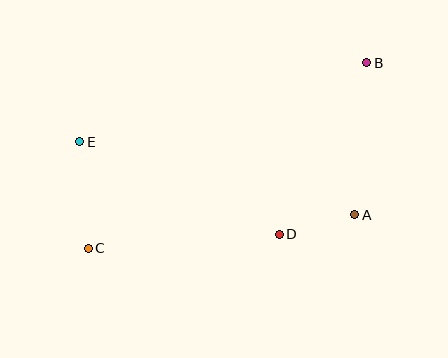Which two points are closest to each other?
Points A and D are closest to each other.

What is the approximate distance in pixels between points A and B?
The distance between A and B is approximately 152 pixels.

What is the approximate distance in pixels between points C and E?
The distance between C and E is approximately 107 pixels.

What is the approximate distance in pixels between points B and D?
The distance between B and D is approximately 192 pixels.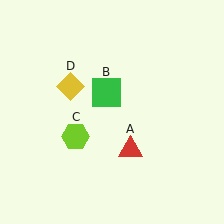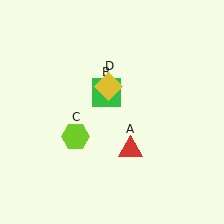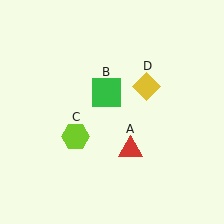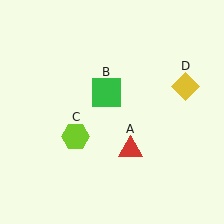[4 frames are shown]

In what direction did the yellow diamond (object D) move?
The yellow diamond (object D) moved right.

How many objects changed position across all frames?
1 object changed position: yellow diamond (object D).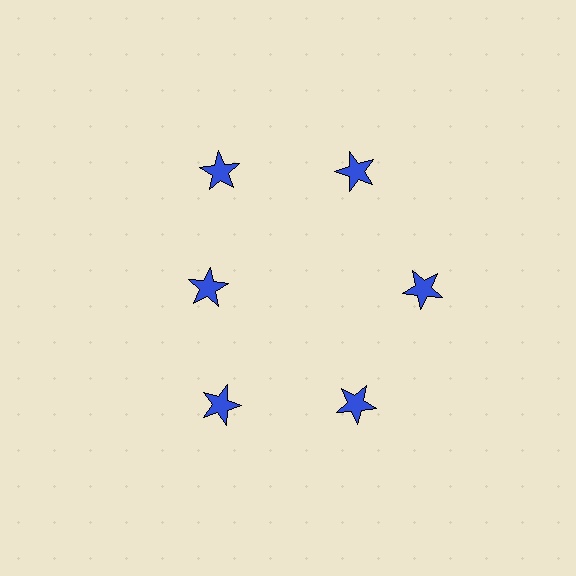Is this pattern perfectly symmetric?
No. The 6 blue stars are arranged in a ring, but one element near the 9 o'clock position is pulled inward toward the center, breaking the 6-fold rotational symmetry.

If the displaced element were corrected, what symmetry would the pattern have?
It would have 6-fold rotational symmetry — the pattern would map onto itself every 60 degrees.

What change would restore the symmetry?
The symmetry would be restored by moving it outward, back onto the ring so that all 6 stars sit at equal angles and equal distance from the center.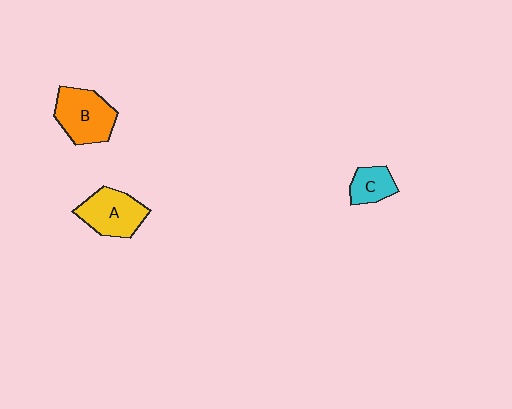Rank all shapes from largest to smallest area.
From largest to smallest: B (orange), A (yellow), C (cyan).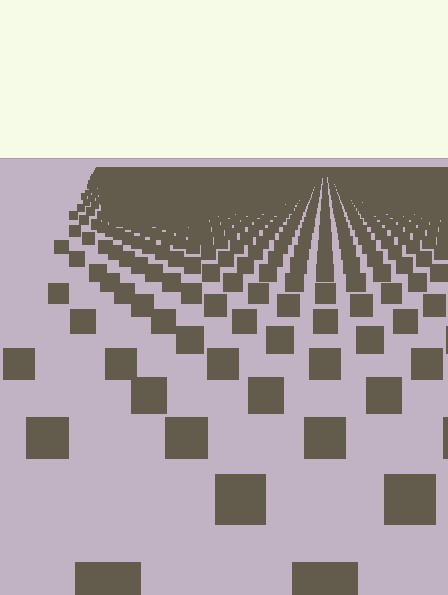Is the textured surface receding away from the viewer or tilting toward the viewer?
The surface is receding away from the viewer. Texture elements get smaller and denser toward the top.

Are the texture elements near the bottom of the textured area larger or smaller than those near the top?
Larger. Near the bottom, elements are closer to the viewer and appear at a bigger on-screen size.